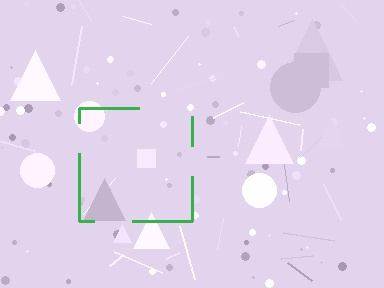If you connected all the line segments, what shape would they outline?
They would outline a square.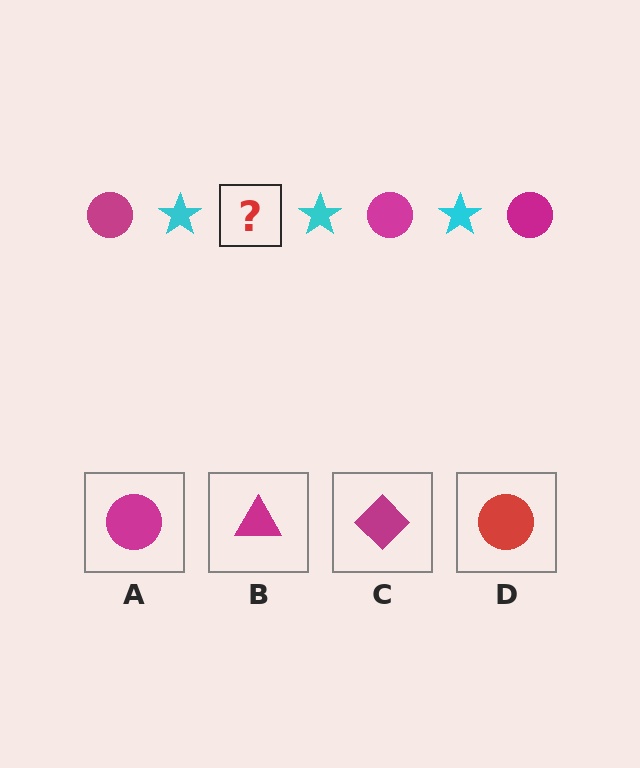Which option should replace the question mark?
Option A.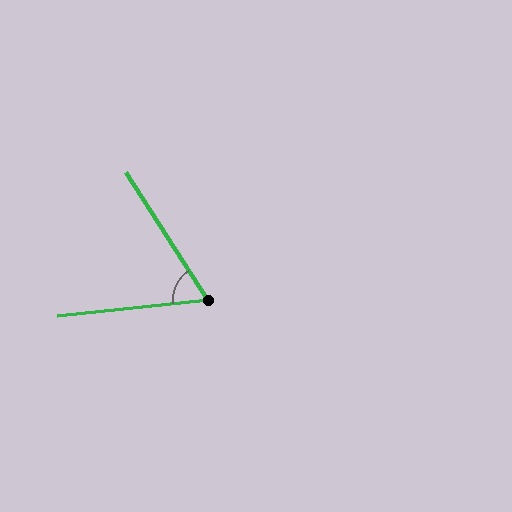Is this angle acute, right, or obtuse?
It is acute.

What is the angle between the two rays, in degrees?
Approximately 64 degrees.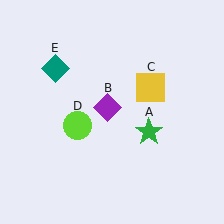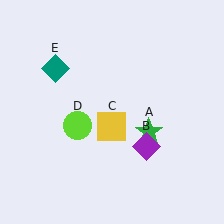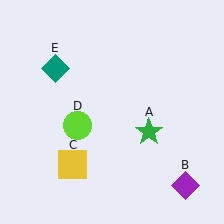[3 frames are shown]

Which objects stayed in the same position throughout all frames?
Green star (object A) and lime circle (object D) and teal diamond (object E) remained stationary.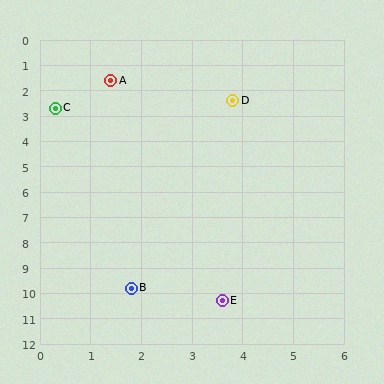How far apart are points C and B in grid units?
Points C and B are about 7.3 grid units apart.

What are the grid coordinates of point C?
Point C is at approximately (0.3, 2.7).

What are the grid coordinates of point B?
Point B is at approximately (1.8, 9.8).